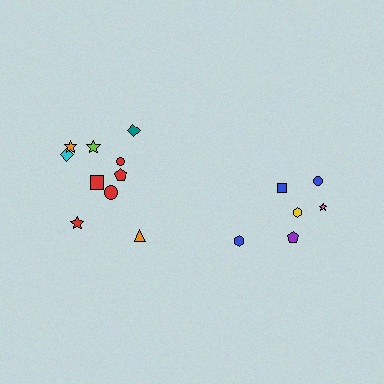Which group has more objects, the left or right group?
The left group.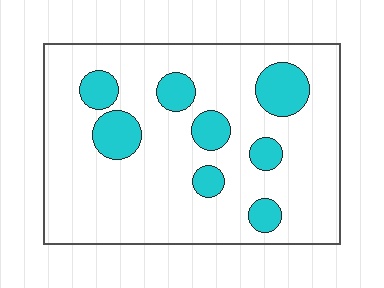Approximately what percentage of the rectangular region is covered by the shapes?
Approximately 20%.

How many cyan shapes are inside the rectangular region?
8.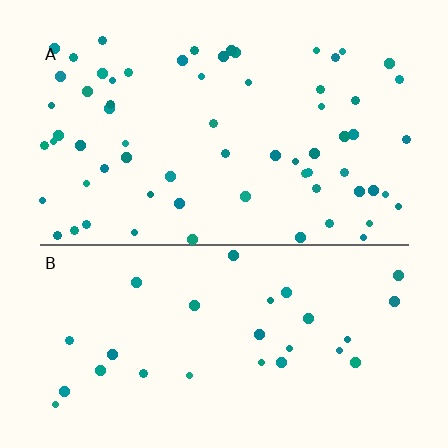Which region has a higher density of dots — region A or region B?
A (the top).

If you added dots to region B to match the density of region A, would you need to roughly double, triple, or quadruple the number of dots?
Approximately double.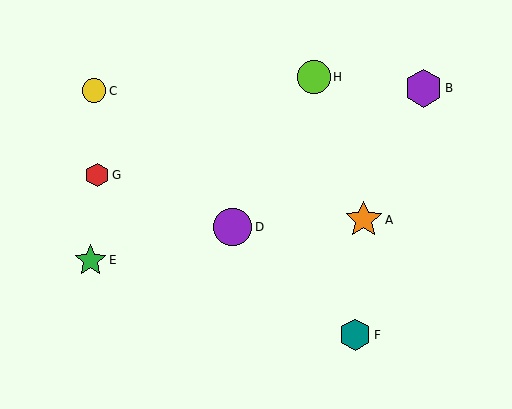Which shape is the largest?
The purple circle (labeled D) is the largest.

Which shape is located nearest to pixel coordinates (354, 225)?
The orange star (labeled A) at (364, 220) is nearest to that location.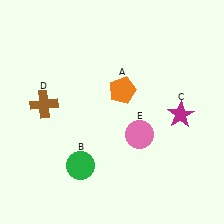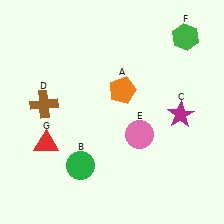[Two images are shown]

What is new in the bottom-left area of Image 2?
A red triangle (G) was added in the bottom-left area of Image 2.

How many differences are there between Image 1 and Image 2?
There are 2 differences between the two images.